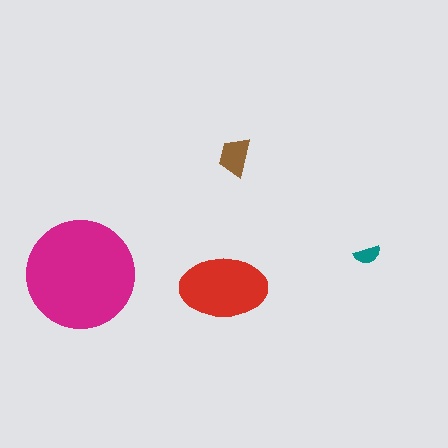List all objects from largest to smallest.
The magenta circle, the red ellipse, the brown trapezoid, the teal semicircle.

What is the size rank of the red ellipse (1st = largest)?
2nd.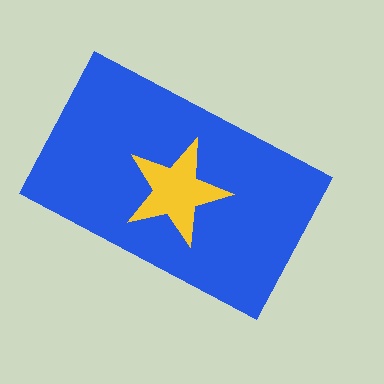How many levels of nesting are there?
2.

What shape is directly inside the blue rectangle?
The yellow star.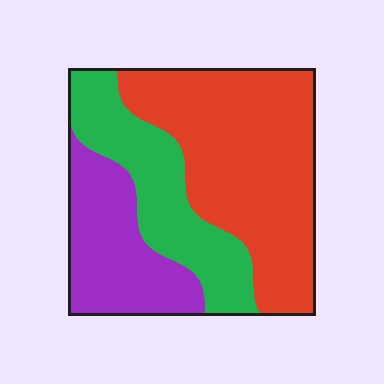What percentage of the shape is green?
Green takes up about one quarter (1/4) of the shape.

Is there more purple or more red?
Red.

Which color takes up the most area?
Red, at roughly 50%.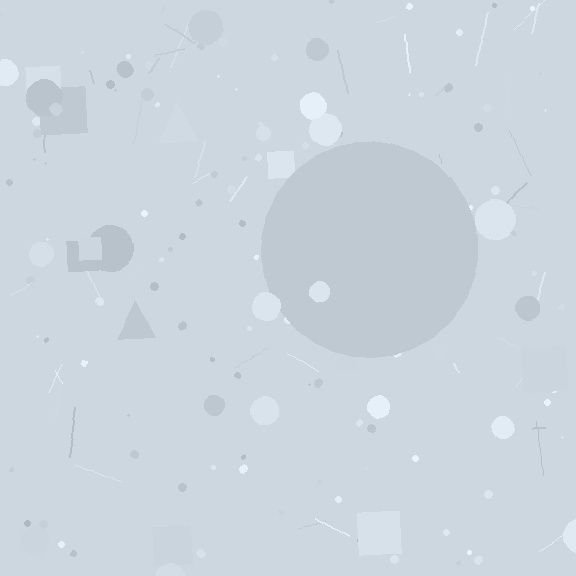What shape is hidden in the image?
A circle is hidden in the image.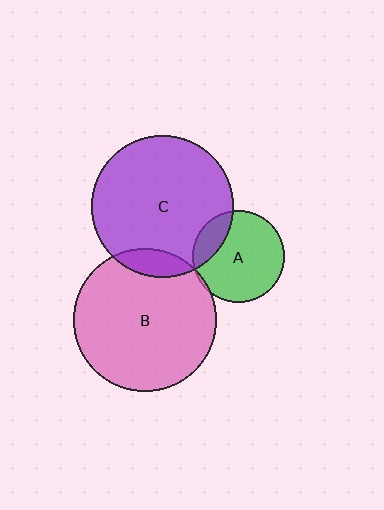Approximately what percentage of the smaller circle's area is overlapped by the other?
Approximately 20%.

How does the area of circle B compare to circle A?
Approximately 2.4 times.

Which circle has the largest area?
Circle B (pink).